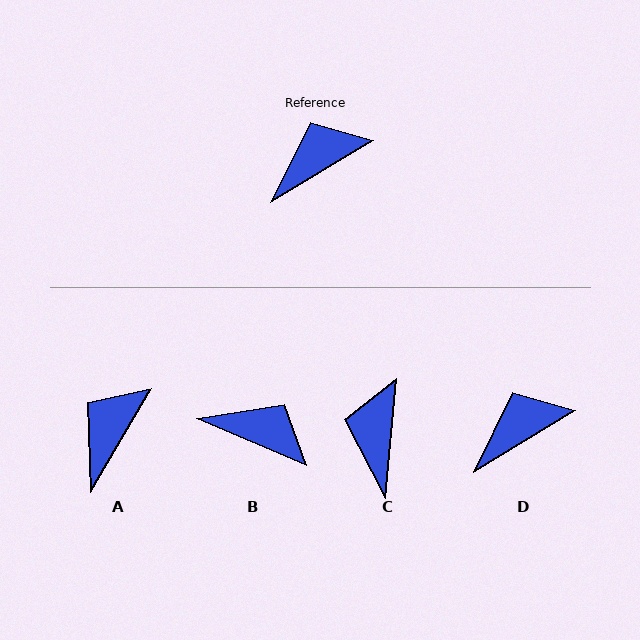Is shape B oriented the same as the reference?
No, it is off by about 54 degrees.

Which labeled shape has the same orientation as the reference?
D.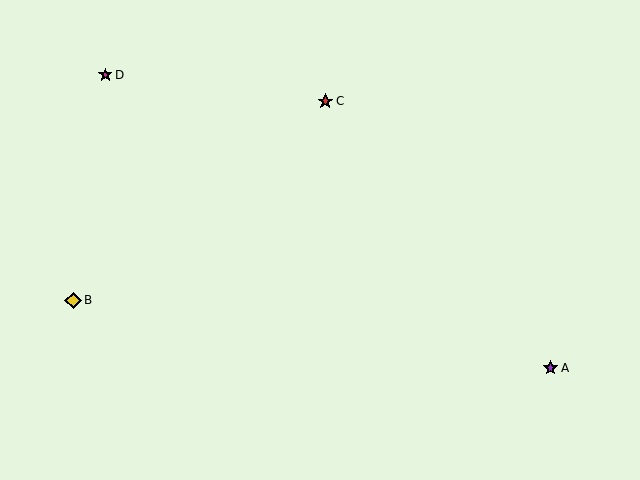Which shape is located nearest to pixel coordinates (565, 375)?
The purple star (labeled A) at (551, 368) is nearest to that location.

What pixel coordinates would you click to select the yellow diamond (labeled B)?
Click at (73, 300) to select the yellow diamond B.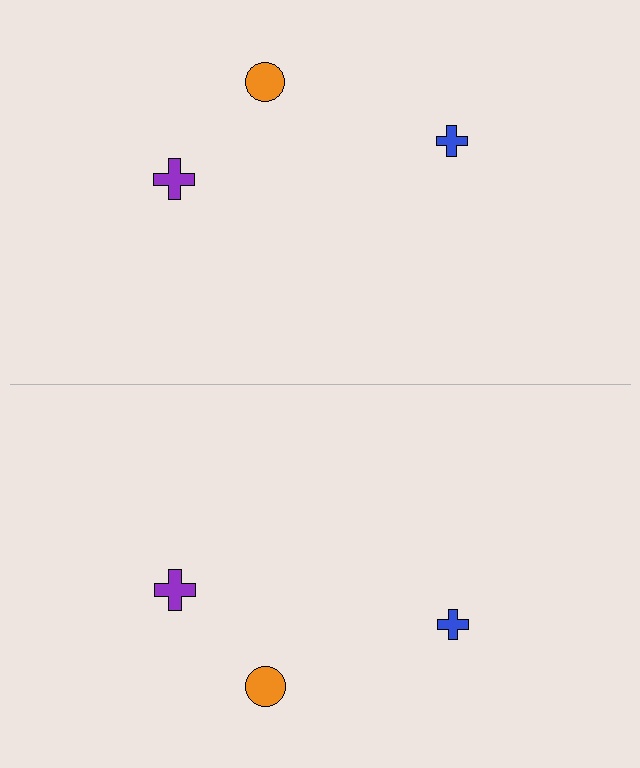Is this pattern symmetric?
Yes, this pattern has bilateral (reflection) symmetry.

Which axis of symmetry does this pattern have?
The pattern has a horizontal axis of symmetry running through the center of the image.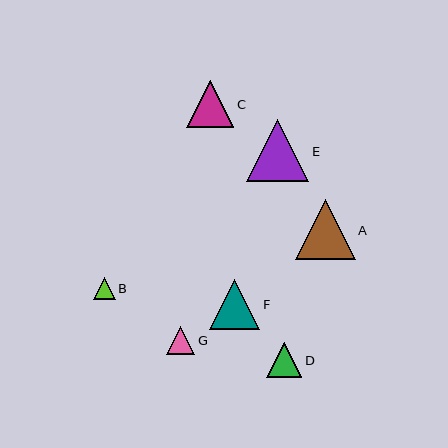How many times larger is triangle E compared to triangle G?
Triangle E is approximately 2.2 times the size of triangle G.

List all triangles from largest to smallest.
From largest to smallest: E, A, F, C, D, G, B.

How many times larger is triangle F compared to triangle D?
Triangle F is approximately 1.4 times the size of triangle D.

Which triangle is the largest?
Triangle E is the largest with a size of approximately 62 pixels.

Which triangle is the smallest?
Triangle B is the smallest with a size of approximately 21 pixels.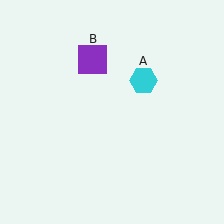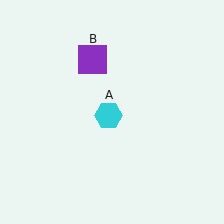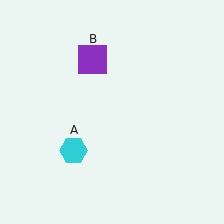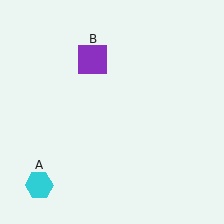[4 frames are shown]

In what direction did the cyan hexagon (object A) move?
The cyan hexagon (object A) moved down and to the left.